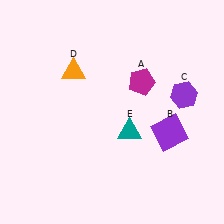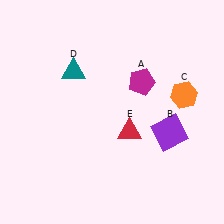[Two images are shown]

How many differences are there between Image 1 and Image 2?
There are 3 differences between the two images.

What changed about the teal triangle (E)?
In Image 1, E is teal. In Image 2, it changed to red.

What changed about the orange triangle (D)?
In Image 1, D is orange. In Image 2, it changed to teal.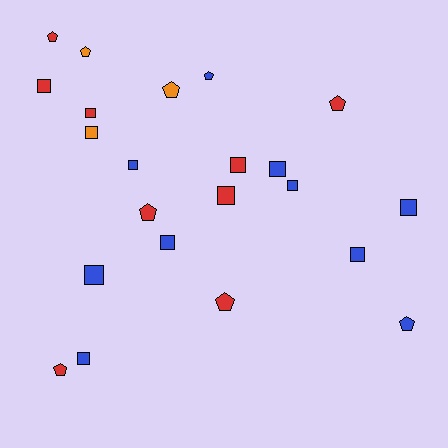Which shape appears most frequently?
Square, with 13 objects.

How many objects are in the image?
There are 22 objects.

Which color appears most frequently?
Blue, with 10 objects.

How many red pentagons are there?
There are 5 red pentagons.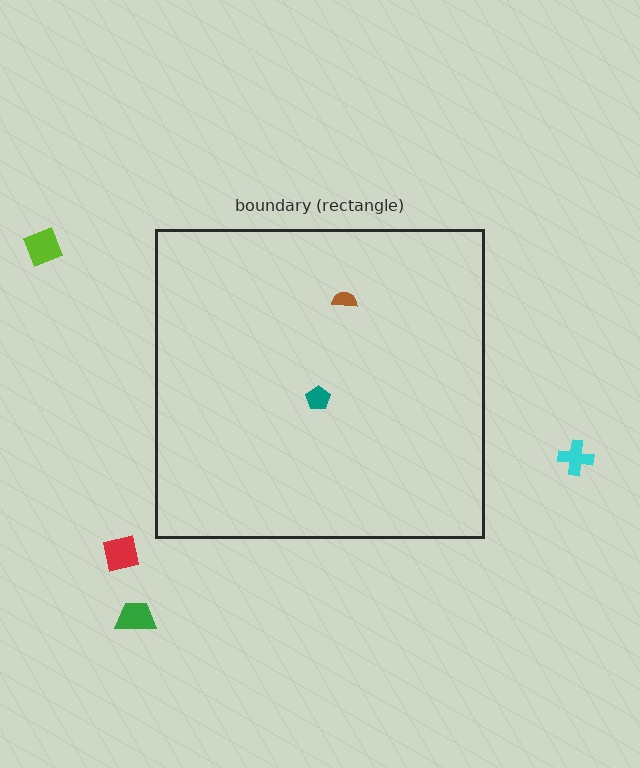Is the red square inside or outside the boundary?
Outside.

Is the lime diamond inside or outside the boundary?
Outside.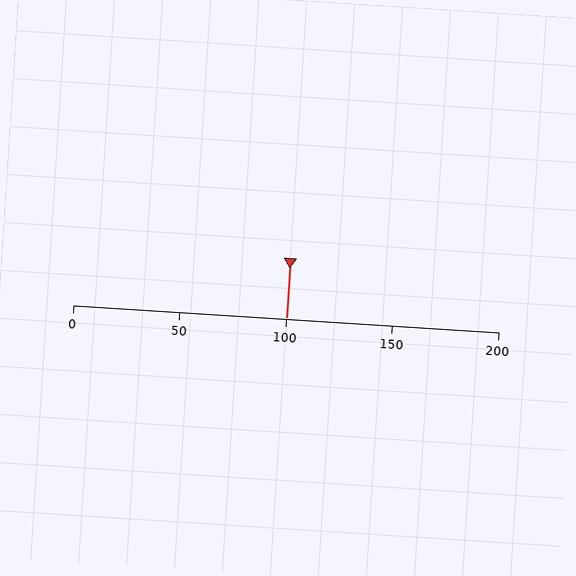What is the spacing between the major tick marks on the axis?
The major ticks are spaced 50 apart.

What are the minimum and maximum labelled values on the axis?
The axis runs from 0 to 200.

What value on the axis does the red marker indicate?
The marker indicates approximately 100.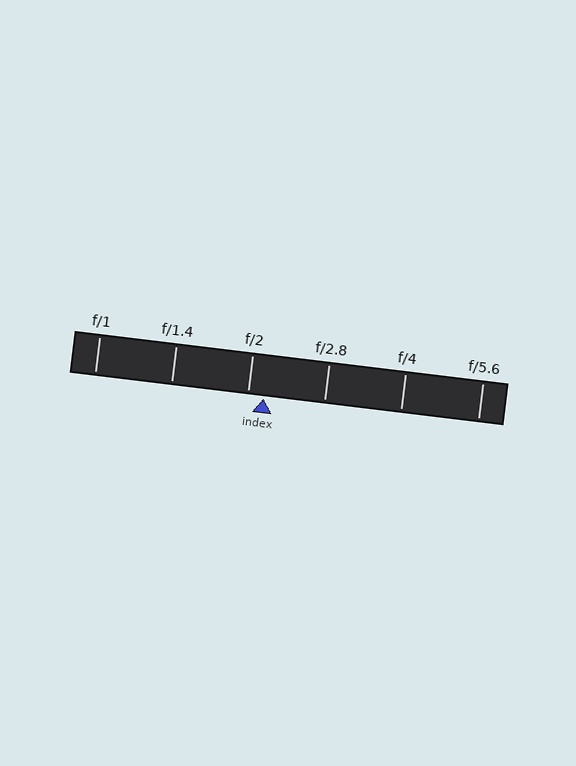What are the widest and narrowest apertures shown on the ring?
The widest aperture shown is f/1 and the narrowest is f/5.6.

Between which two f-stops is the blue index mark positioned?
The index mark is between f/2 and f/2.8.